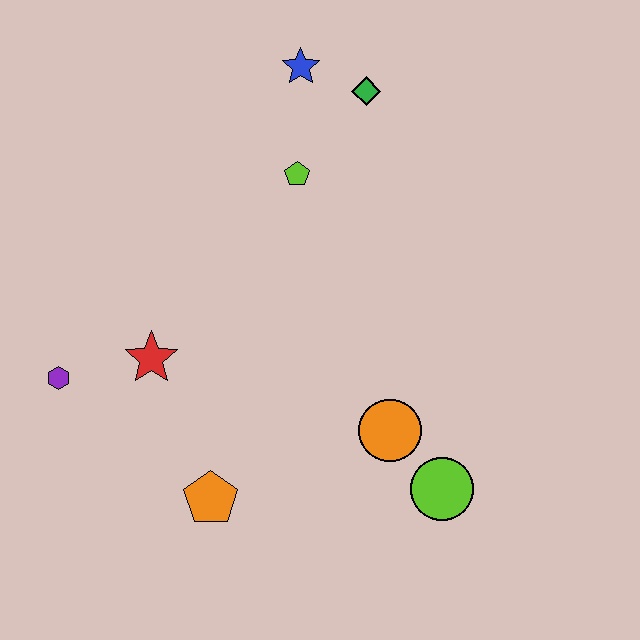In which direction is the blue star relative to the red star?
The blue star is above the red star.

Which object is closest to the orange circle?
The lime circle is closest to the orange circle.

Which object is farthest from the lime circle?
The blue star is farthest from the lime circle.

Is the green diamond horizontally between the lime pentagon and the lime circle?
Yes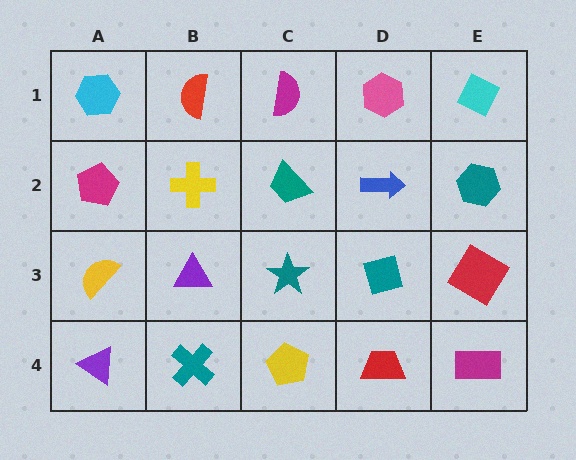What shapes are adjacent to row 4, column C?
A teal star (row 3, column C), a teal cross (row 4, column B), a red trapezoid (row 4, column D).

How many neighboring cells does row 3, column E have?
3.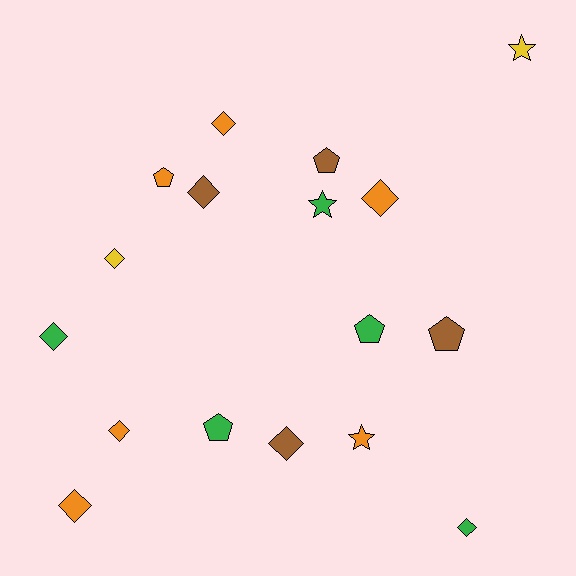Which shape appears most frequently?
Diamond, with 9 objects.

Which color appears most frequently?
Orange, with 6 objects.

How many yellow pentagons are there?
There are no yellow pentagons.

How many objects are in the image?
There are 17 objects.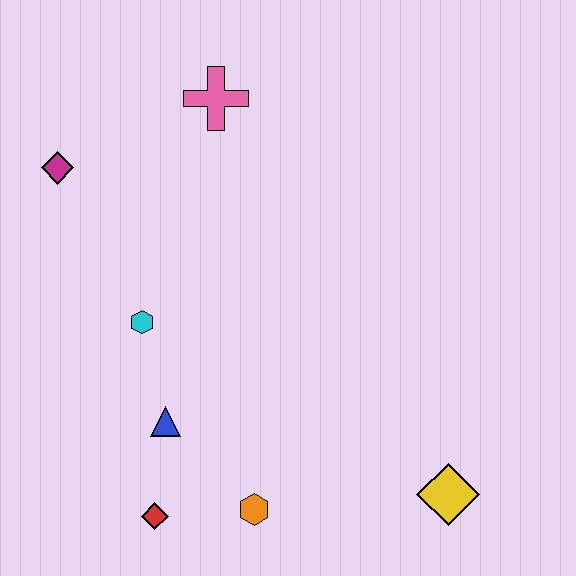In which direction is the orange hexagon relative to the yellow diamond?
The orange hexagon is to the left of the yellow diamond.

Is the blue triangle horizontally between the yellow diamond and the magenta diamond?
Yes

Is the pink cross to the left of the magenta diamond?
No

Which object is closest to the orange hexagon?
The red diamond is closest to the orange hexagon.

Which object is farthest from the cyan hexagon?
The yellow diamond is farthest from the cyan hexagon.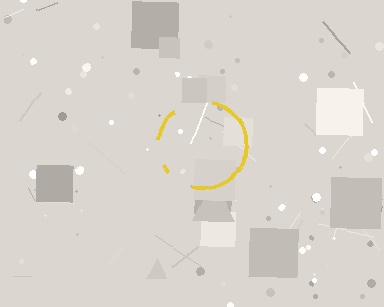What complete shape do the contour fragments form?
The contour fragments form a circle.